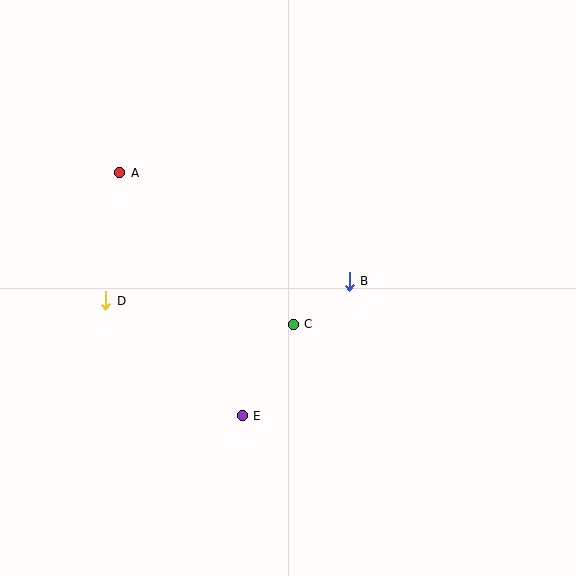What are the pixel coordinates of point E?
Point E is at (242, 416).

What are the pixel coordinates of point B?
Point B is at (349, 281).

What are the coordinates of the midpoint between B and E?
The midpoint between B and E is at (296, 349).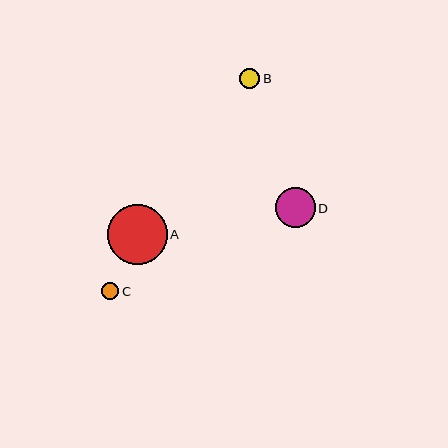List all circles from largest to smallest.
From largest to smallest: A, D, B, C.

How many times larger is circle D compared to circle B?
Circle D is approximately 2.0 times the size of circle B.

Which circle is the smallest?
Circle C is the smallest with a size of approximately 17 pixels.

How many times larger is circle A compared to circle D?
Circle A is approximately 1.5 times the size of circle D.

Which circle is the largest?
Circle A is the largest with a size of approximately 59 pixels.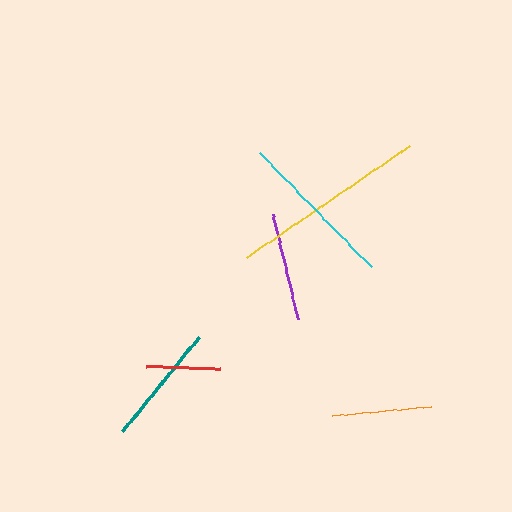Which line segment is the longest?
The yellow line is the longest at approximately 199 pixels.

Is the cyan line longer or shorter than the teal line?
The cyan line is longer than the teal line.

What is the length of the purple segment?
The purple segment is approximately 109 pixels long.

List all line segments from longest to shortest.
From longest to shortest: yellow, cyan, teal, purple, orange, red.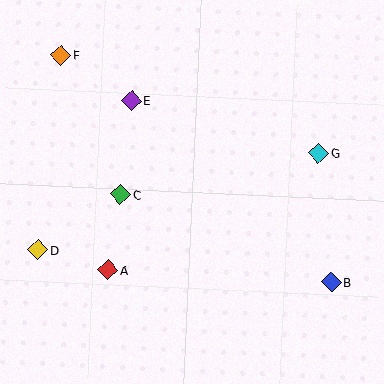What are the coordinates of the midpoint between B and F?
The midpoint between B and F is at (196, 169).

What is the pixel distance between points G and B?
The distance between G and B is 130 pixels.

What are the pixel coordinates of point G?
Point G is at (318, 153).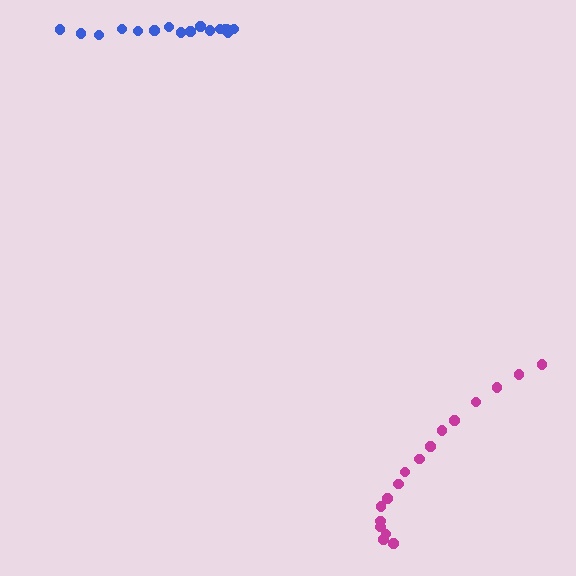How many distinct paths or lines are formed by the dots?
There are 2 distinct paths.